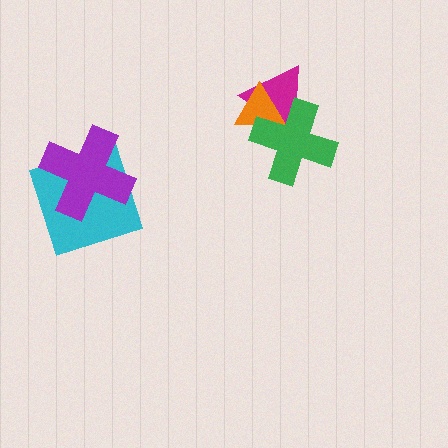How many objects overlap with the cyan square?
1 object overlaps with the cyan square.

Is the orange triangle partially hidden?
Yes, it is partially covered by another shape.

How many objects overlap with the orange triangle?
2 objects overlap with the orange triangle.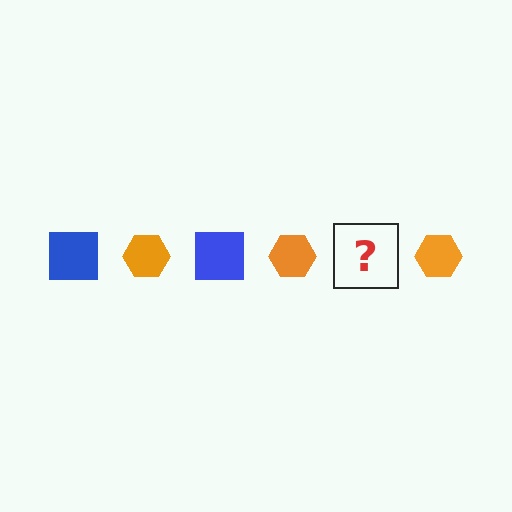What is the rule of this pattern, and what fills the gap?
The rule is that the pattern alternates between blue square and orange hexagon. The gap should be filled with a blue square.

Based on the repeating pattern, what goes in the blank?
The blank should be a blue square.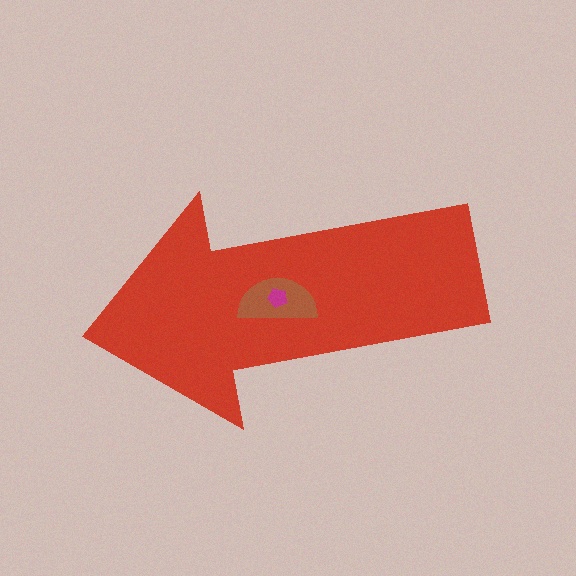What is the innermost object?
The magenta pentagon.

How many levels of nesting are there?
3.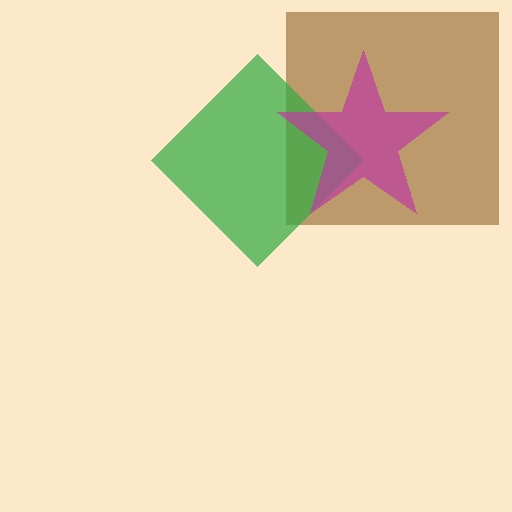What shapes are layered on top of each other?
The layered shapes are: a brown square, a green diamond, a magenta star.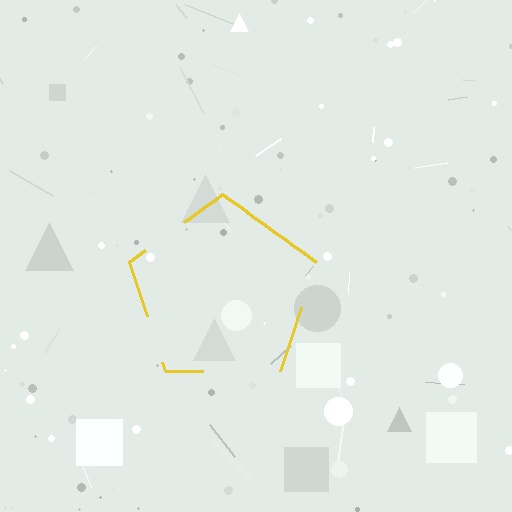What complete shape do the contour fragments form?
The contour fragments form a pentagon.